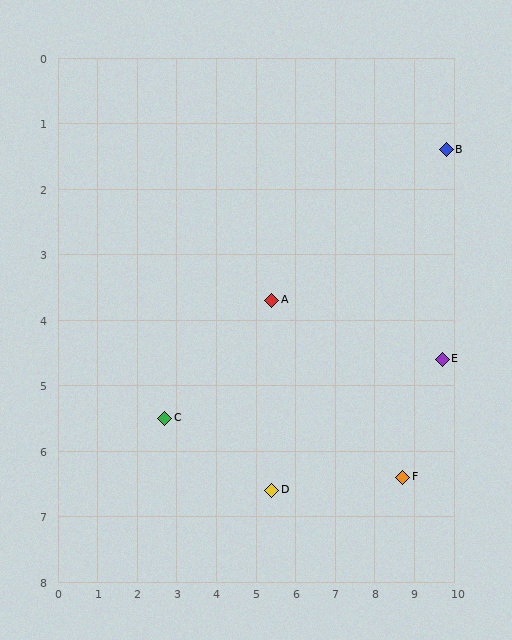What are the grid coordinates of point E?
Point E is at approximately (9.7, 4.6).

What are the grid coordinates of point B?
Point B is at approximately (9.8, 1.4).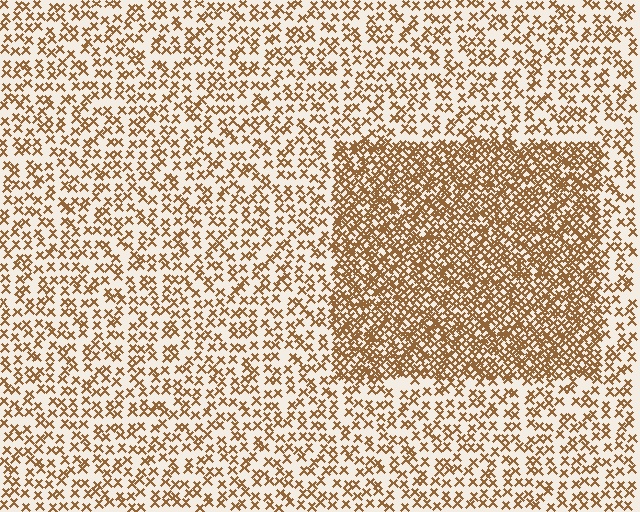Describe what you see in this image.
The image contains small brown elements arranged at two different densities. A rectangle-shaped region is visible where the elements are more densely packed than the surrounding area.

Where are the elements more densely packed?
The elements are more densely packed inside the rectangle boundary.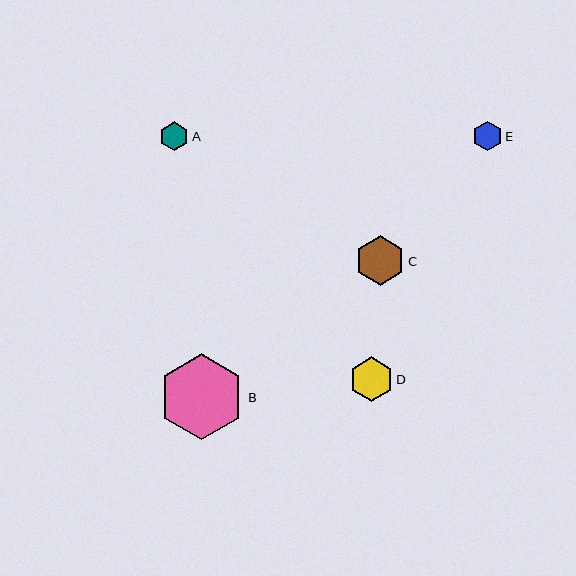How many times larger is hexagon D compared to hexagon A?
Hexagon D is approximately 1.5 times the size of hexagon A.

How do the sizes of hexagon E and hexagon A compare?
Hexagon E and hexagon A are approximately the same size.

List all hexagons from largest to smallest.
From largest to smallest: B, C, D, E, A.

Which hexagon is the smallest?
Hexagon A is the smallest with a size of approximately 29 pixels.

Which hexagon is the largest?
Hexagon B is the largest with a size of approximately 86 pixels.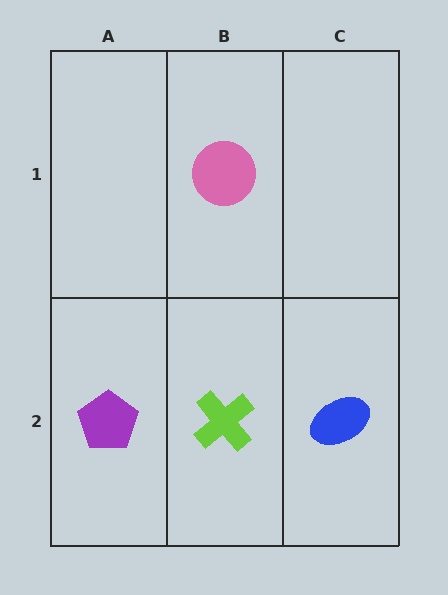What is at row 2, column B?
A lime cross.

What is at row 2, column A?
A purple pentagon.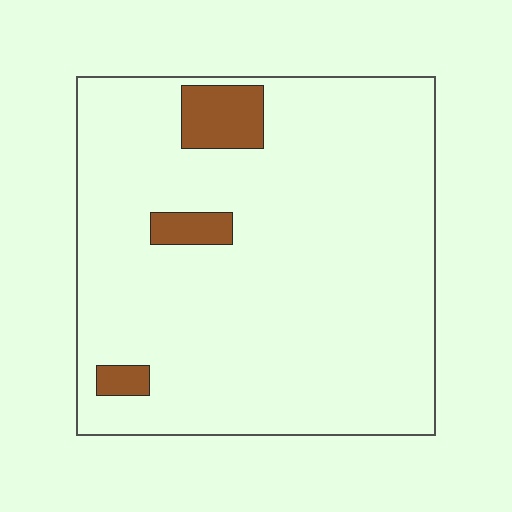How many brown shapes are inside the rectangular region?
3.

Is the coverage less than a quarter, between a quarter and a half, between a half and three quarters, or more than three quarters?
Less than a quarter.